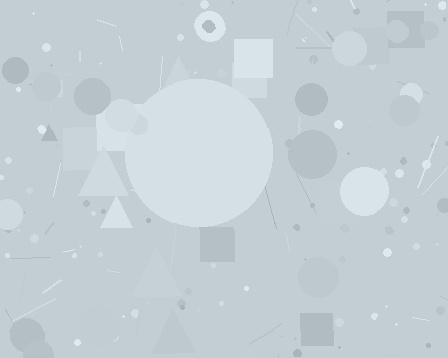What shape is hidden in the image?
A circle is hidden in the image.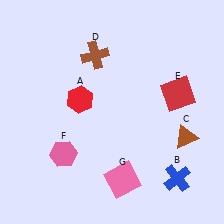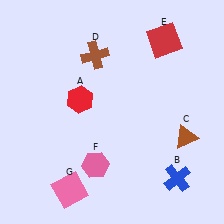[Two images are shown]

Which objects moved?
The objects that moved are: the red square (E), the pink hexagon (F), the pink square (G).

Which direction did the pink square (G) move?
The pink square (G) moved left.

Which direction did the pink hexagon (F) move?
The pink hexagon (F) moved right.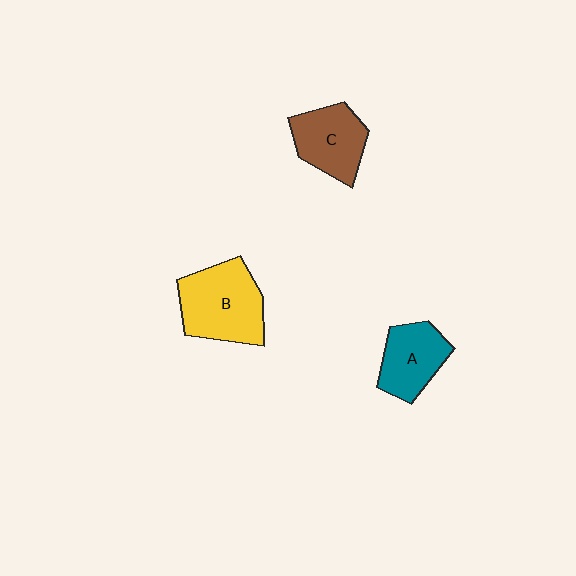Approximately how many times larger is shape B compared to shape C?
Approximately 1.3 times.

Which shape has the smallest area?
Shape A (teal).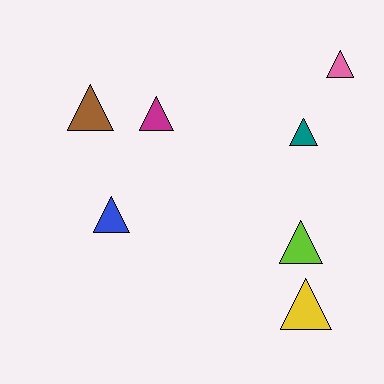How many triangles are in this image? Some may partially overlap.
There are 7 triangles.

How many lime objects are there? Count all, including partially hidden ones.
There is 1 lime object.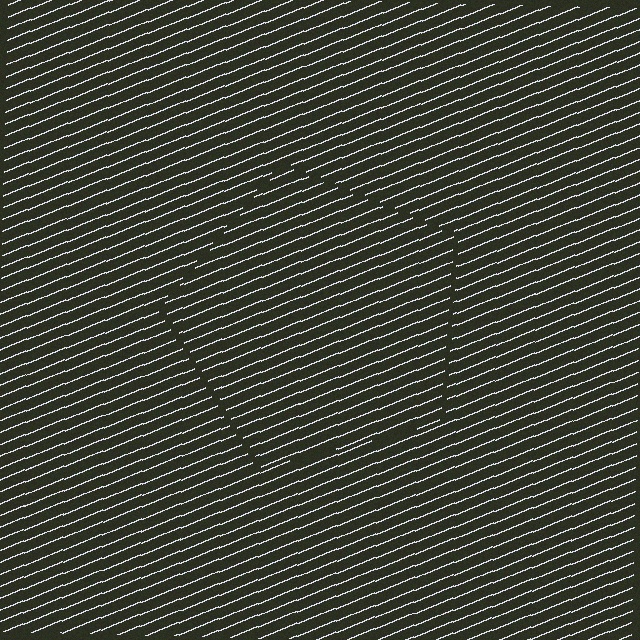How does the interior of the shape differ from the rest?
The interior of the shape contains the same grating, shifted by half a period — the contour is defined by the phase discontinuity where line-ends from the inner and outer gratings abut.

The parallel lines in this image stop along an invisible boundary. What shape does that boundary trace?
An illusory pentagon. The interior of the shape contains the same grating, shifted by half a period — the contour is defined by the phase discontinuity where line-ends from the inner and outer gratings abut.